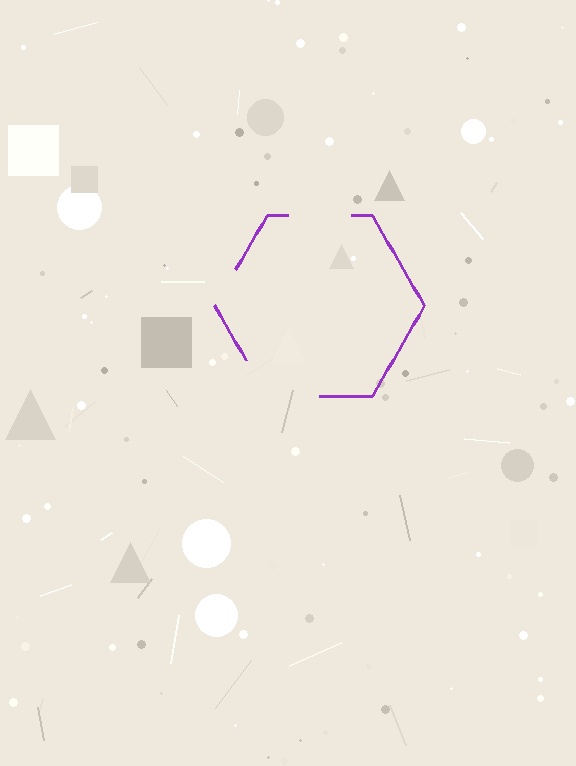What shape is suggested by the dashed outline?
The dashed outline suggests a hexagon.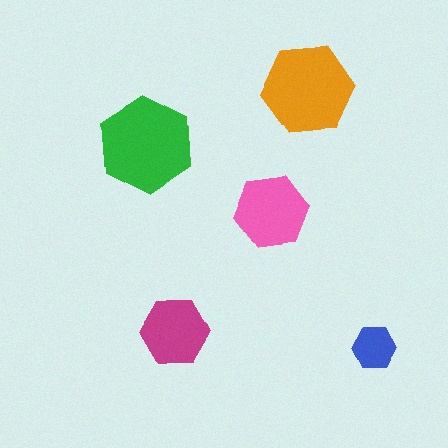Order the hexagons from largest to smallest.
the green one, the orange one, the pink one, the magenta one, the blue one.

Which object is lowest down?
The blue hexagon is bottommost.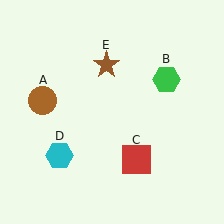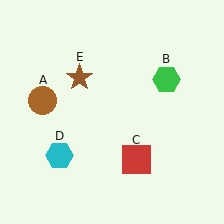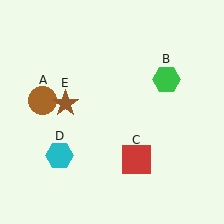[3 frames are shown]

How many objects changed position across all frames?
1 object changed position: brown star (object E).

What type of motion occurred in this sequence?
The brown star (object E) rotated counterclockwise around the center of the scene.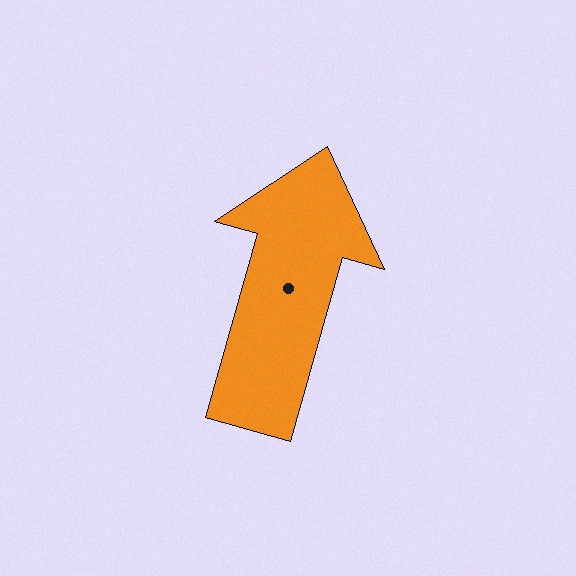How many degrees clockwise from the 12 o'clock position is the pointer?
Approximately 16 degrees.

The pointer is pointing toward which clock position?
Roughly 1 o'clock.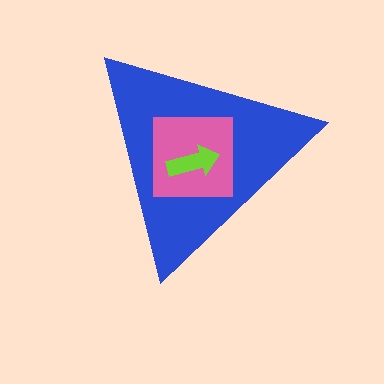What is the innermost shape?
The lime arrow.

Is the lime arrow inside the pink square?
Yes.